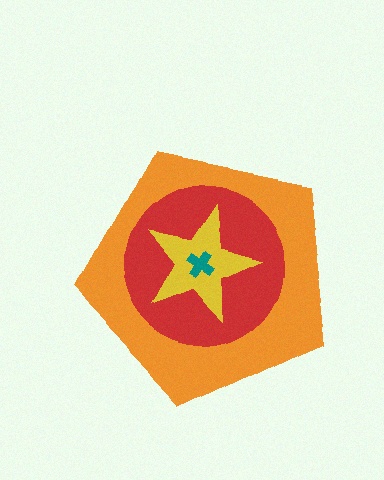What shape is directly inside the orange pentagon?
The red circle.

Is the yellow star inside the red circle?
Yes.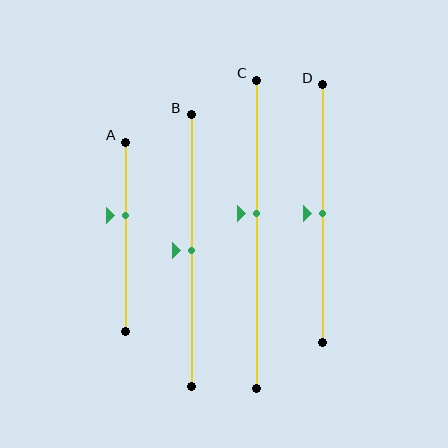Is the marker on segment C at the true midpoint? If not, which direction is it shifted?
No, the marker on segment C is shifted upward by about 7% of the segment length.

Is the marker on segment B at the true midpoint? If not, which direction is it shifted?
Yes, the marker on segment B is at the true midpoint.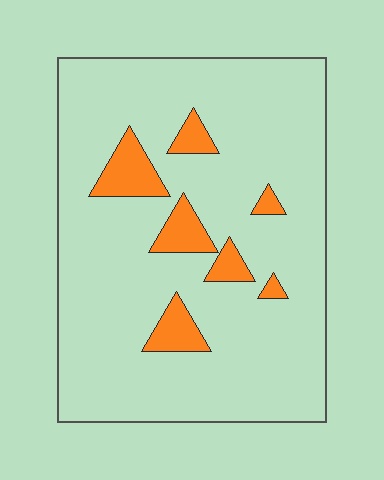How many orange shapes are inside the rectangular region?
7.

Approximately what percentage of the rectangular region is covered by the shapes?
Approximately 10%.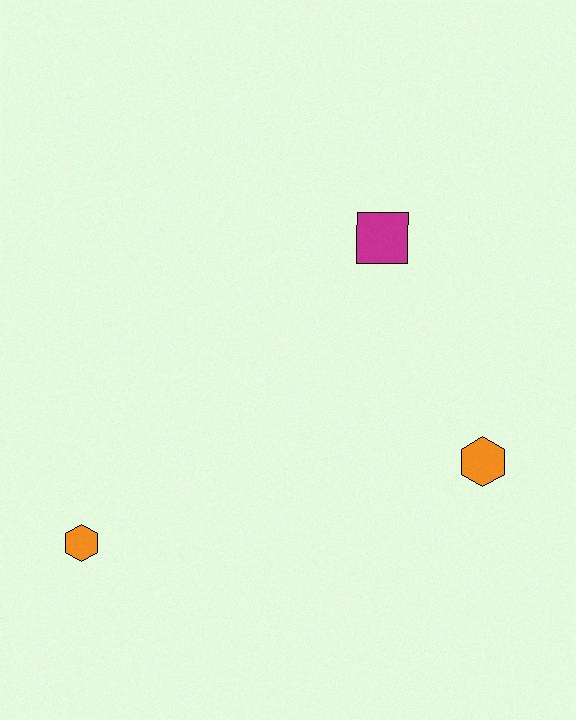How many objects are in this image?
There are 3 objects.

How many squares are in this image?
There is 1 square.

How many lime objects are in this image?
There are no lime objects.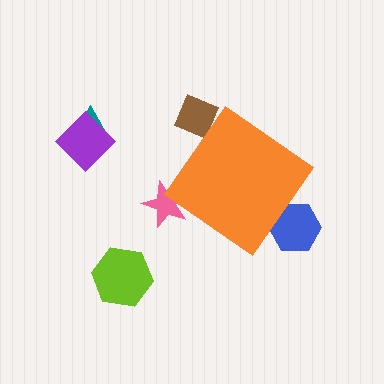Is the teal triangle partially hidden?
No, the teal triangle is fully visible.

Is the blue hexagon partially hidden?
Yes, the blue hexagon is partially hidden behind the orange diamond.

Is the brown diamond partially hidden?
Yes, the brown diamond is partially hidden behind the orange diamond.